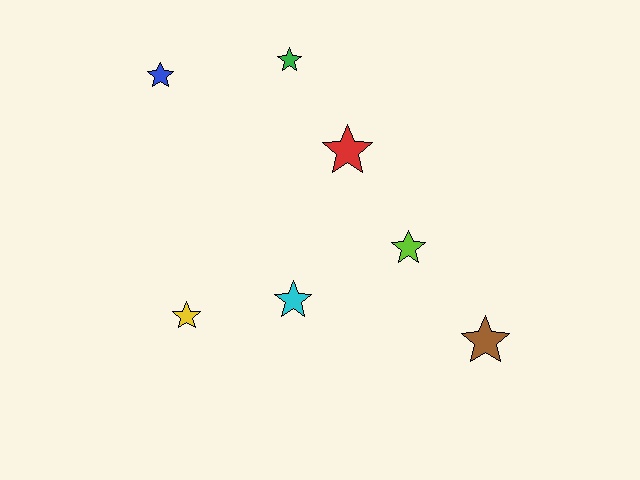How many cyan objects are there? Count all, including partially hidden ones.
There is 1 cyan object.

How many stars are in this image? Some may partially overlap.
There are 7 stars.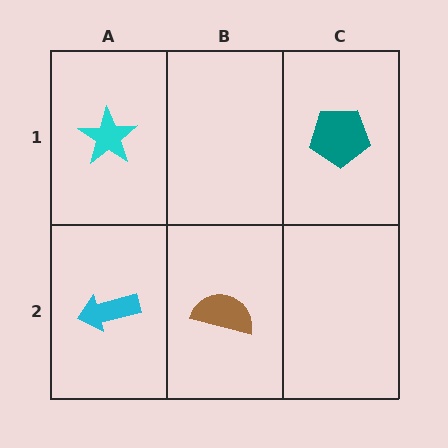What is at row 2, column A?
A cyan arrow.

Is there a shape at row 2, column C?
No, that cell is empty.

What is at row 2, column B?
A brown semicircle.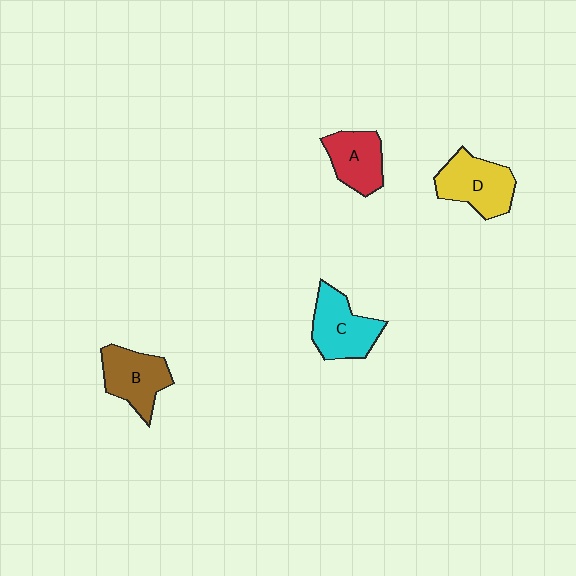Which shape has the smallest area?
Shape A (red).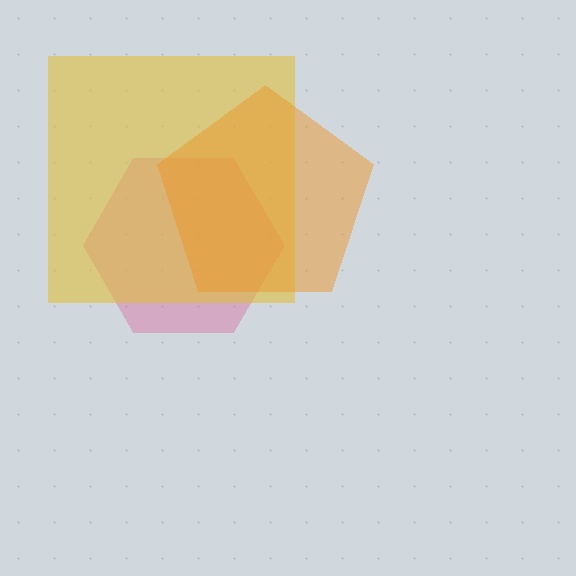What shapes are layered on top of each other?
The layered shapes are: a pink hexagon, a yellow square, an orange pentagon.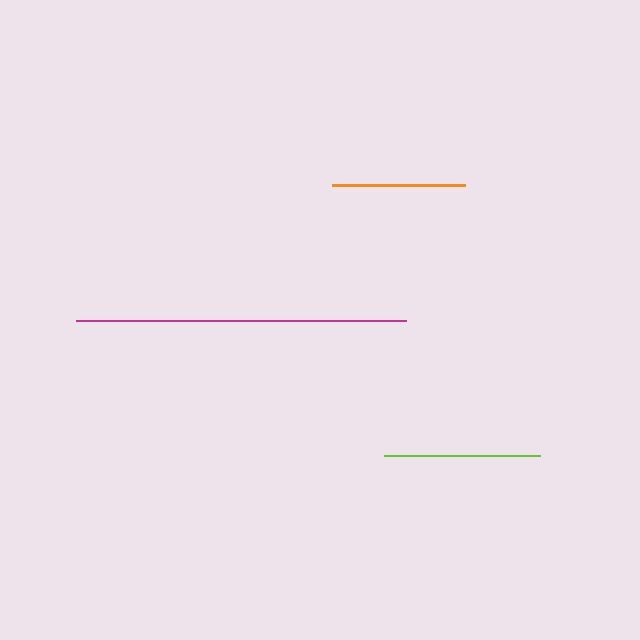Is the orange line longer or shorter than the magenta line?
The magenta line is longer than the orange line.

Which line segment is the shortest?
The orange line is the shortest at approximately 133 pixels.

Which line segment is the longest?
The magenta line is the longest at approximately 330 pixels.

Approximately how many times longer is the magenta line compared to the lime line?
The magenta line is approximately 2.1 times the length of the lime line.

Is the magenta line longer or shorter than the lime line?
The magenta line is longer than the lime line.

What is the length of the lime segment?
The lime segment is approximately 157 pixels long.